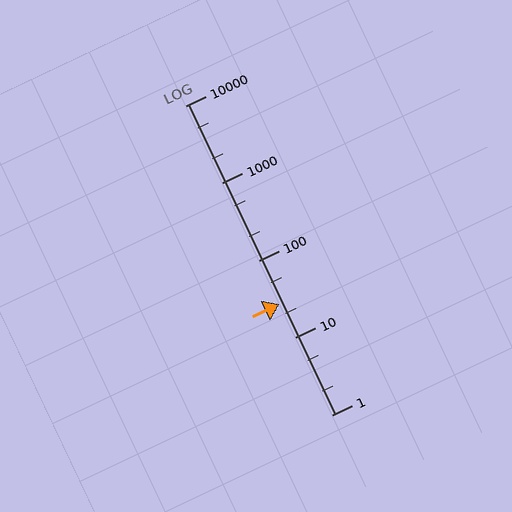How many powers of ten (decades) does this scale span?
The scale spans 4 decades, from 1 to 10000.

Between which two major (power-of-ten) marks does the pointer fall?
The pointer is between 10 and 100.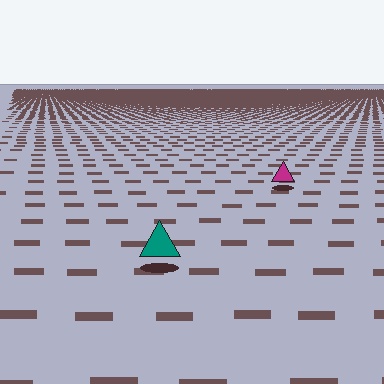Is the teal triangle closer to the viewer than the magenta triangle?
Yes. The teal triangle is closer — you can tell from the texture gradient: the ground texture is coarser near it.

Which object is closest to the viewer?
The teal triangle is closest. The texture marks near it are larger and more spread out.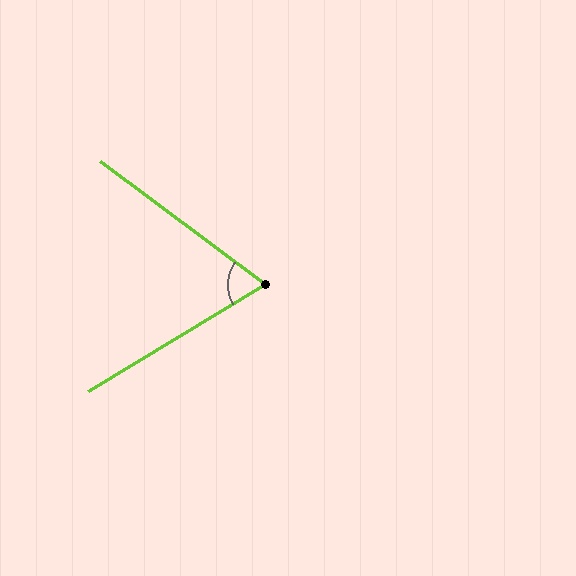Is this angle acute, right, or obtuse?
It is acute.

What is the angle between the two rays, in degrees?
Approximately 68 degrees.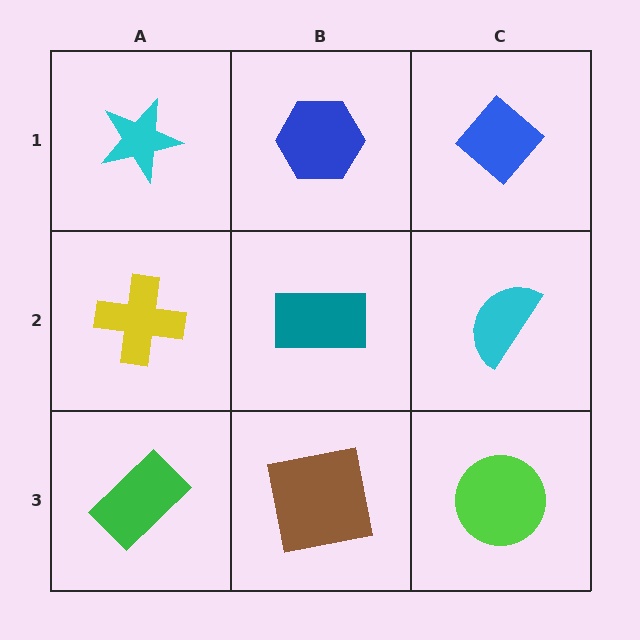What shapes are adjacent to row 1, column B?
A teal rectangle (row 2, column B), a cyan star (row 1, column A), a blue diamond (row 1, column C).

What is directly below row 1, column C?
A cyan semicircle.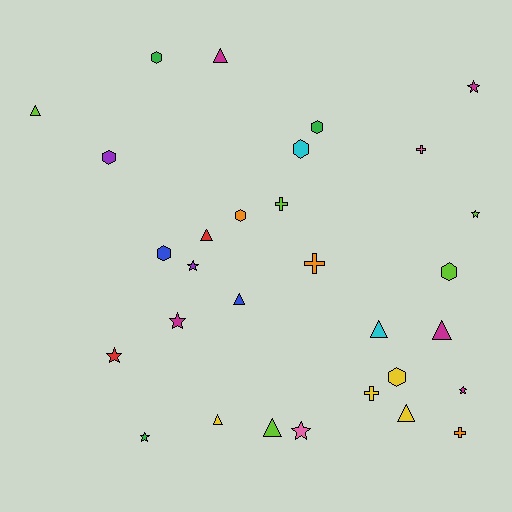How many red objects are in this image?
There are 2 red objects.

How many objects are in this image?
There are 30 objects.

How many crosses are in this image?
There are 5 crosses.